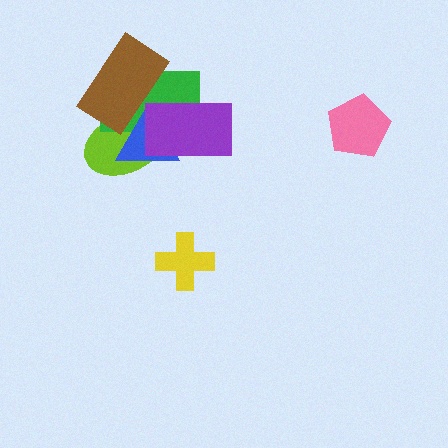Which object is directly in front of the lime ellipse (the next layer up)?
The green rectangle is directly in front of the lime ellipse.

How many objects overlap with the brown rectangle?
3 objects overlap with the brown rectangle.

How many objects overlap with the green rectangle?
4 objects overlap with the green rectangle.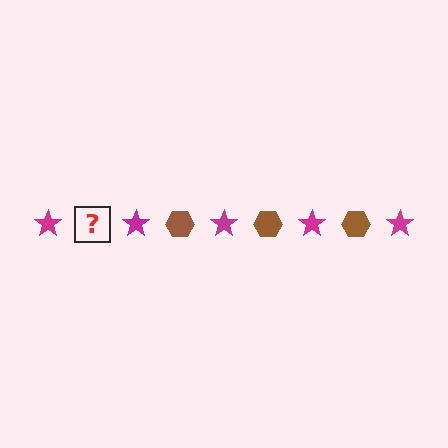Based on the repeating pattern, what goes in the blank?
The blank should be a brown hexagon.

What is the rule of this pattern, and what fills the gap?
The rule is that the pattern alternates between magenta star and brown hexagon. The gap should be filled with a brown hexagon.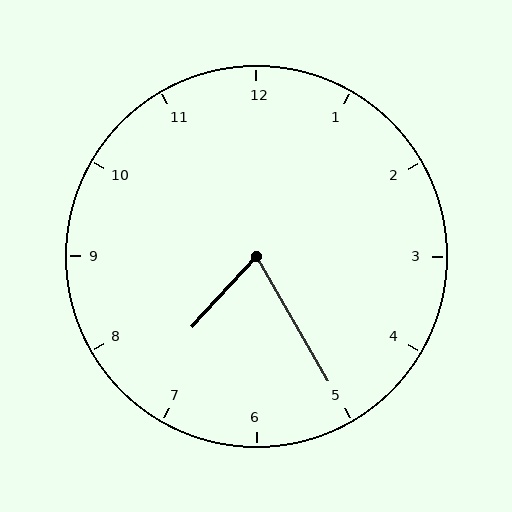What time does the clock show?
7:25.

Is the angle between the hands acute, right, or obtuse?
It is acute.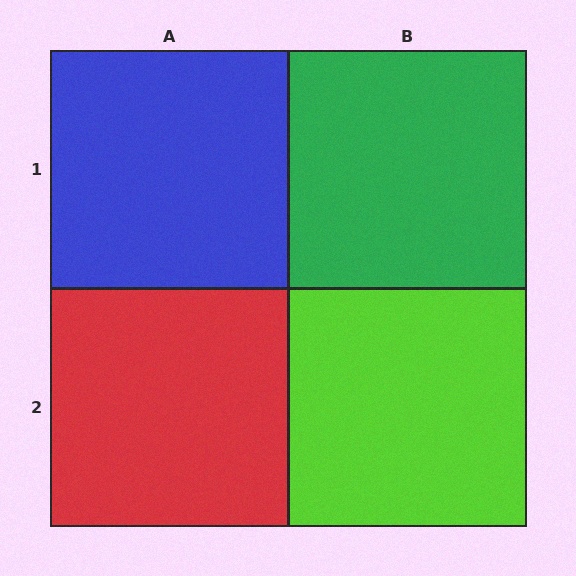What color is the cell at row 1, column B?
Green.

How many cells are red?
1 cell is red.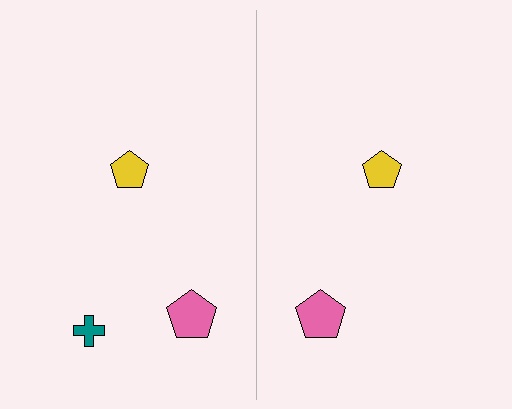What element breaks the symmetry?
A teal cross is missing from the right side.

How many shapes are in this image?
There are 5 shapes in this image.